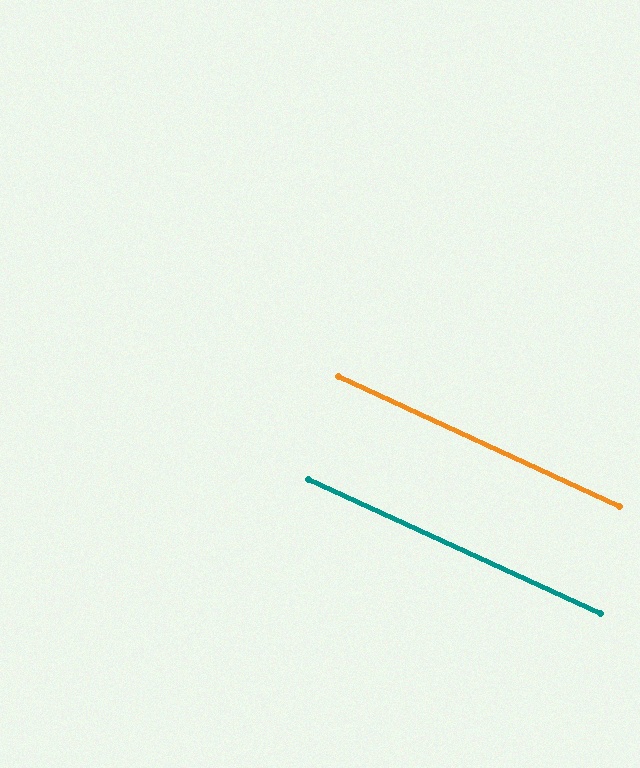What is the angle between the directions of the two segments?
Approximately 0 degrees.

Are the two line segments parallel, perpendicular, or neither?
Parallel — their directions differ by only 0.1°.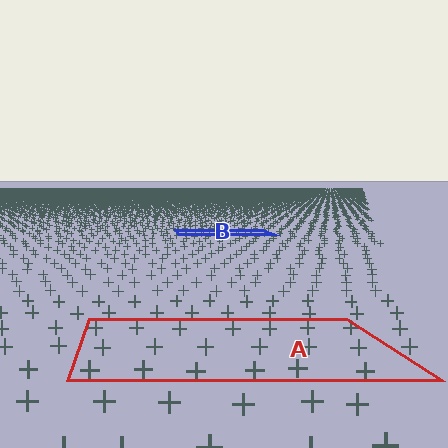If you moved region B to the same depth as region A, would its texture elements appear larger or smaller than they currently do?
They would appear larger. At a closer depth, the same texture elements are projected at a bigger on-screen size.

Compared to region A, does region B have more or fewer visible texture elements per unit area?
Region B has more texture elements per unit area — they are packed more densely because it is farther away.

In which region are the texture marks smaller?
The texture marks are smaller in region B, because it is farther away.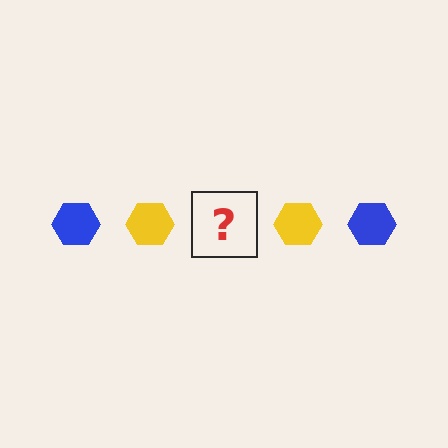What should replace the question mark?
The question mark should be replaced with a blue hexagon.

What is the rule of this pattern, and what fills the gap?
The rule is that the pattern cycles through blue, yellow hexagons. The gap should be filled with a blue hexagon.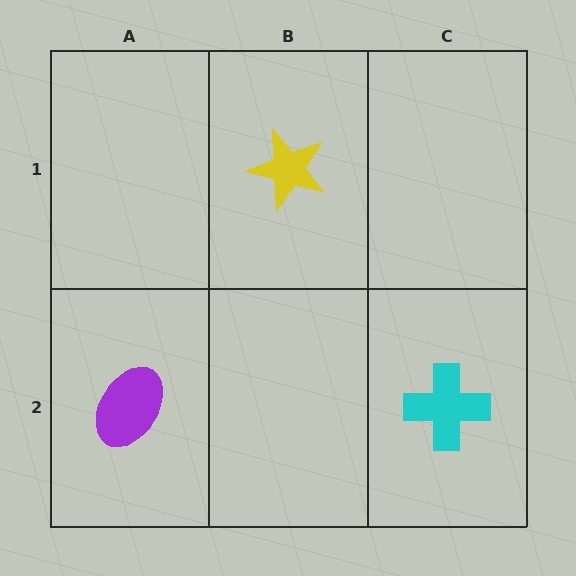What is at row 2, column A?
A purple ellipse.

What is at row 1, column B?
A yellow star.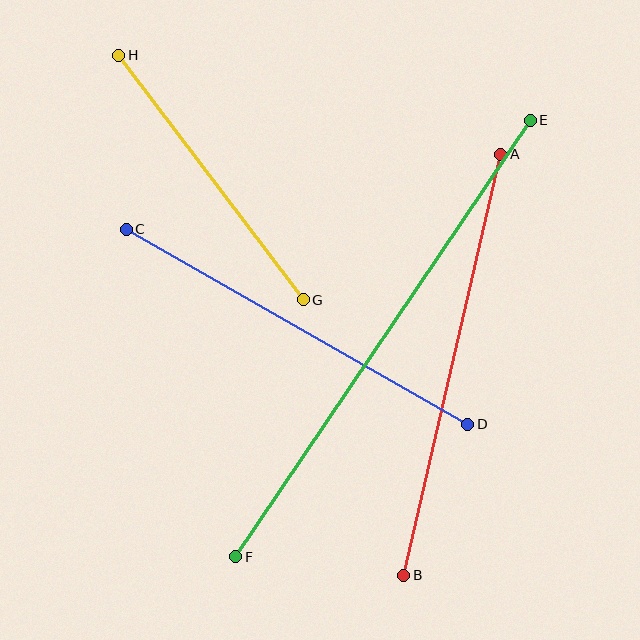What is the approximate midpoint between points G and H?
The midpoint is at approximately (211, 177) pixels.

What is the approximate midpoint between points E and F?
The midpoint is at approximately (383, 339) pixels.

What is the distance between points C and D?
The distance is approximately 393 pixels.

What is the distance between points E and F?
The distance is approximately 527 pixels.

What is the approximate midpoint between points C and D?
The midpoint is at approximately (297, 327) pixels.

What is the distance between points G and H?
The distance is approximately 306 pixels.